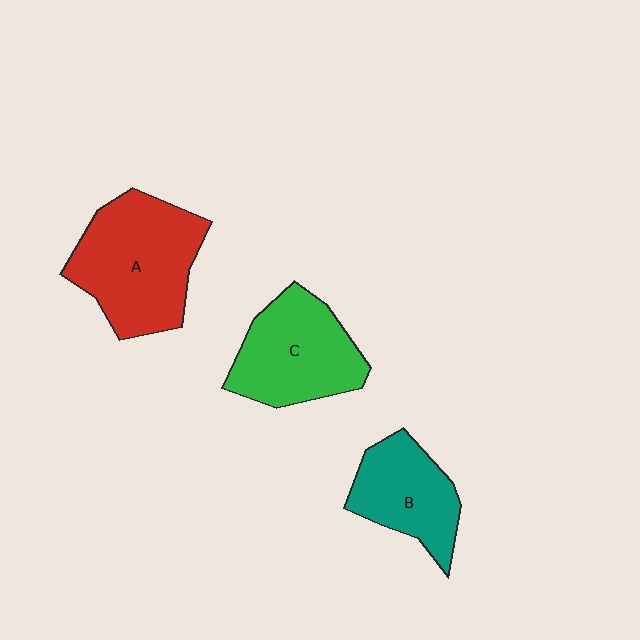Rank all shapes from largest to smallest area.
From largest to smallest: A (red), C (green), B (teal).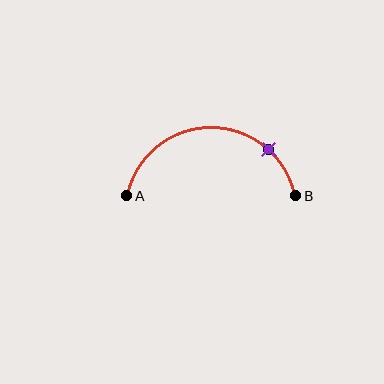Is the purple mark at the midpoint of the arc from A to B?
No. The purple mark lies on the arc but is closer to endpoint B. The arc midpoint would be at the point on the curve equidistant along the arc from both A and B.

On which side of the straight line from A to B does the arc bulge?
The arc bulges above the straight line connecting A and B.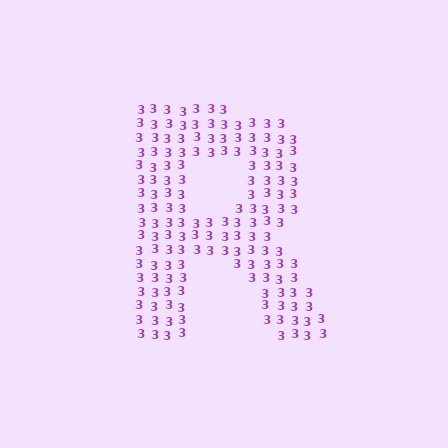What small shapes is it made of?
It is made of small digit 3's.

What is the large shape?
The large shape is the letter R.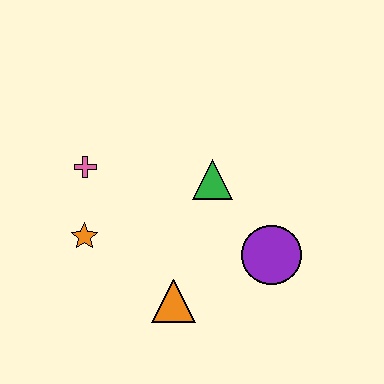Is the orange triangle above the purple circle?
No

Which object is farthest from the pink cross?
The purple circle is farthest from the pink cross.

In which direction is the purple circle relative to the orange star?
The purple circle is to the right of the orange star.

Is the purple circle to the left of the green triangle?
No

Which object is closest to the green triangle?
The purple circle is closest to the green triangle.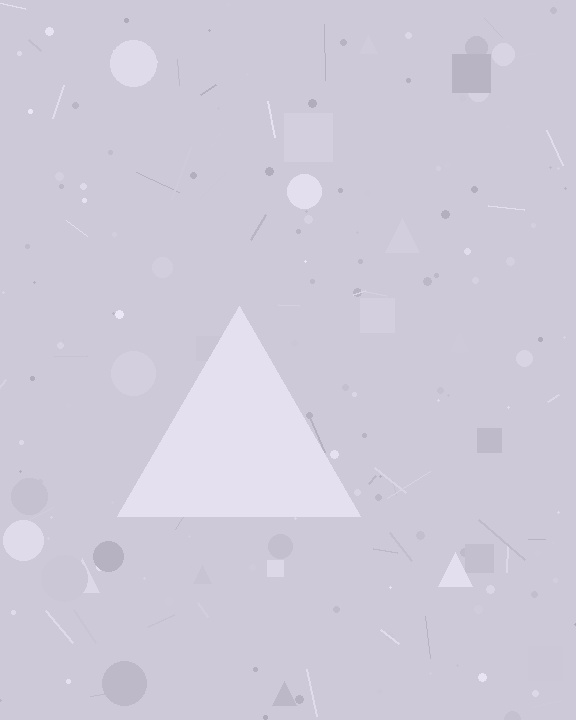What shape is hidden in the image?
A triangle is hidden in the image.